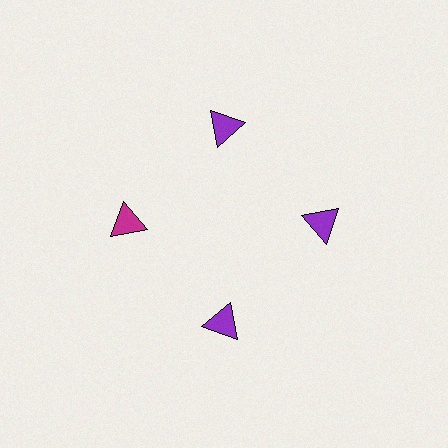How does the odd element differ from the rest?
It has a different color: magenta instead of purple.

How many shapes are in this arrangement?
There are 4 shapes arranged in a ring pattern.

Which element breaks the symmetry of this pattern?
The magenta triangle at roughly the 9 o'clock position breaks the symmetry. All other shapes are purple triangles.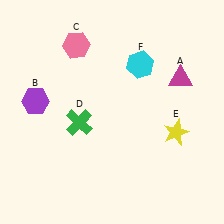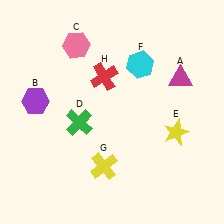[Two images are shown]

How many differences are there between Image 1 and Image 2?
There are 2 differences between the two images.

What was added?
A yellow cross (G), a red cross (H) were added in Image 2.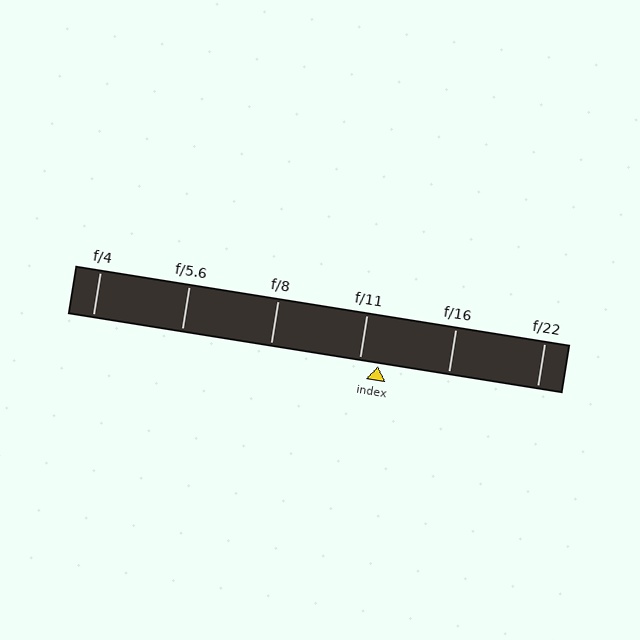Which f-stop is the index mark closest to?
The index mark is closest to f/11.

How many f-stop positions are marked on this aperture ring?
There are 6 f-stop positions marked.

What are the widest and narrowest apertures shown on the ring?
The widest aperture shown is f/4 and the narrowest is f/22.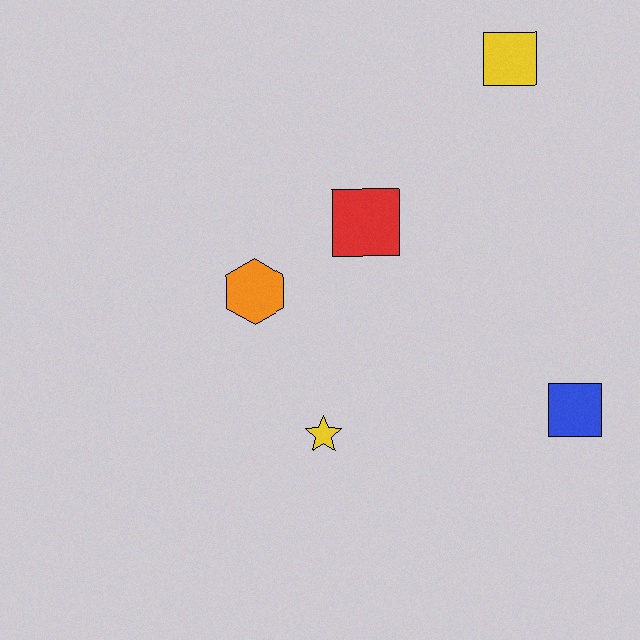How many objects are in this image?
There are 5 objects.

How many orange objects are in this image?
There is 1 orange object.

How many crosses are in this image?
There are no crosses.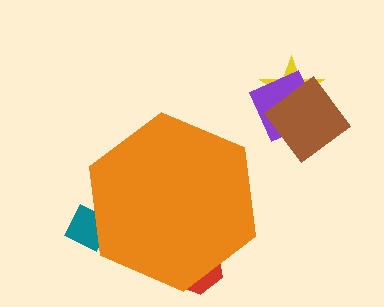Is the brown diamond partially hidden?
No, the brown diamond is fully visible.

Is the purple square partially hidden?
No, the purple square is fully visible.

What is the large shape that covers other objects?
An orange hexagon.